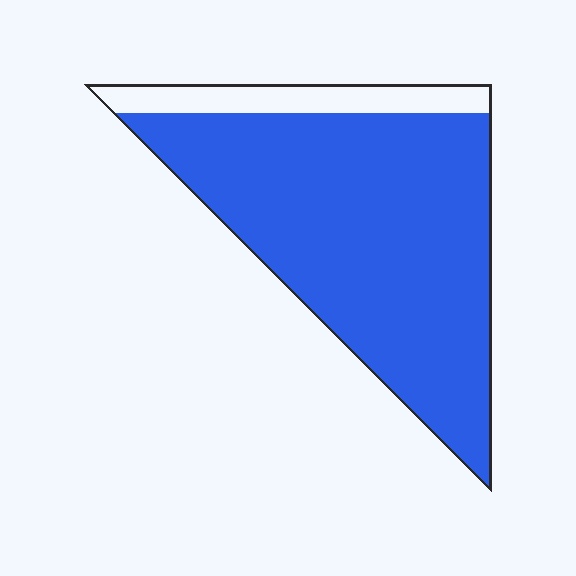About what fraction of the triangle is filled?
About seven eighths (7/8).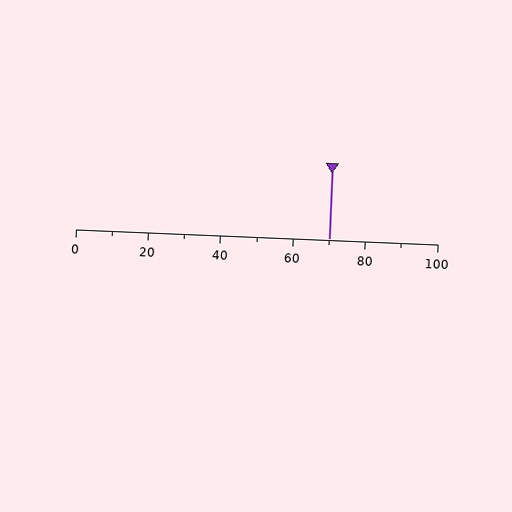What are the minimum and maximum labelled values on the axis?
The axis runs from 0 to 100.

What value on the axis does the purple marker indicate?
The marker indicates approximately 70.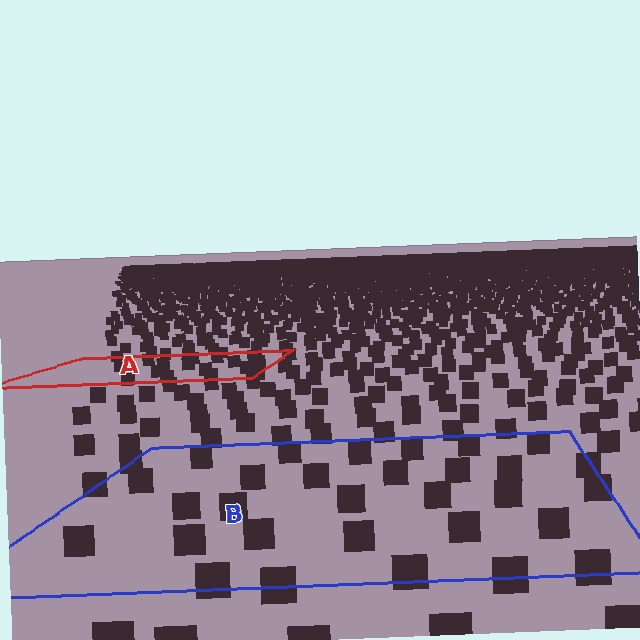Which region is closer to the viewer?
Region B is closer. The texture elements there are larger and more spread out.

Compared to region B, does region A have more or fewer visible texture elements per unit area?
Region A has more texture elements per unit area — they are packed more densely because it is farther away.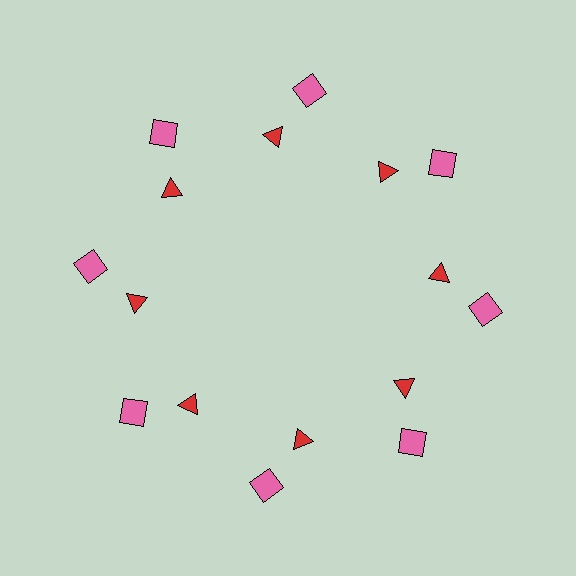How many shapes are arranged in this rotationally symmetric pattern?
There are 16 shapes, arranged in 8 groups of 2.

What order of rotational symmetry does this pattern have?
This pattern has 8-fold rotational symmetry.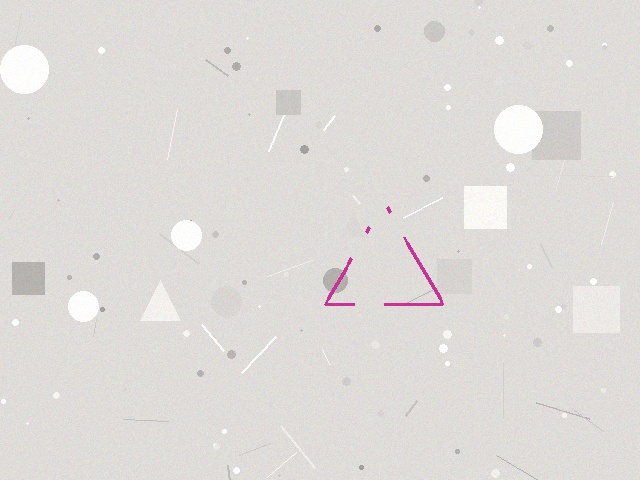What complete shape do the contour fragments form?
The contour fragments form a triangle.